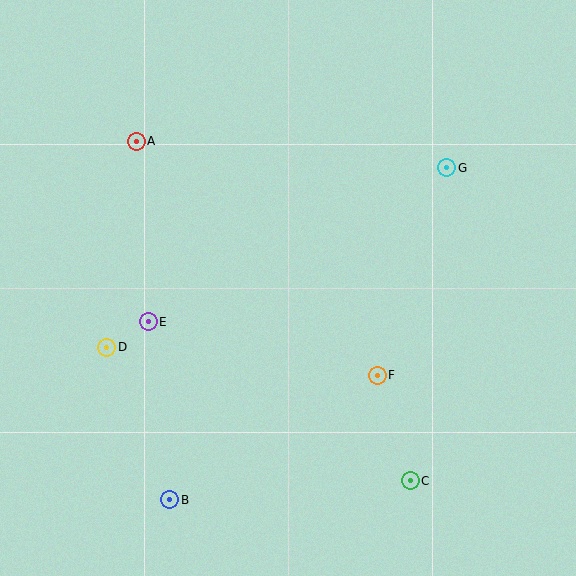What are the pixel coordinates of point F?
Point F is at (377, 375).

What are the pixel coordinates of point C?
Point C is at (410, 481).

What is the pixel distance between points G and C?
The distance between G and C is 315 pixels.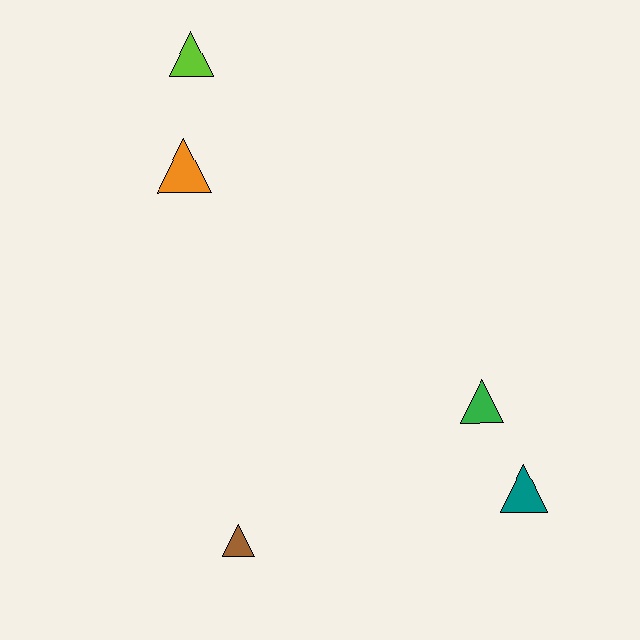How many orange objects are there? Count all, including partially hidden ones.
There is 1 orange object.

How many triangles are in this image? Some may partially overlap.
There are 5 triangles.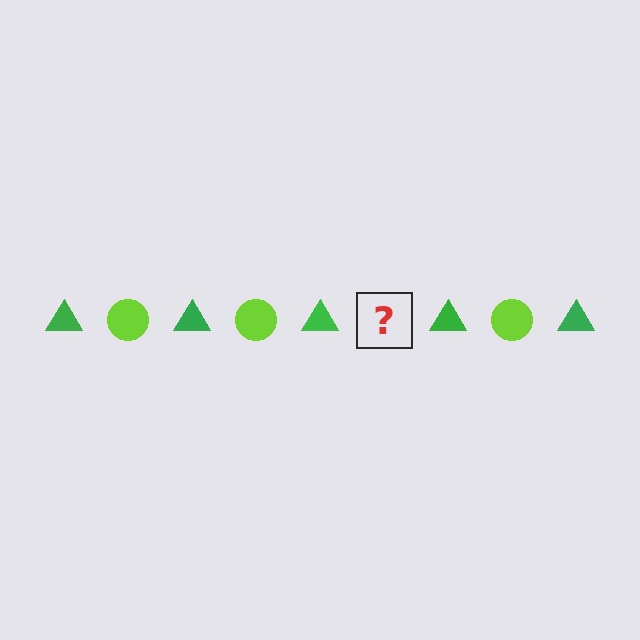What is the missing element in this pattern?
The missing element is a lime circle.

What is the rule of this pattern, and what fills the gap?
The rule is that the pattern alternates between green triangle and lime circle. The gap should be filled with a lime circle.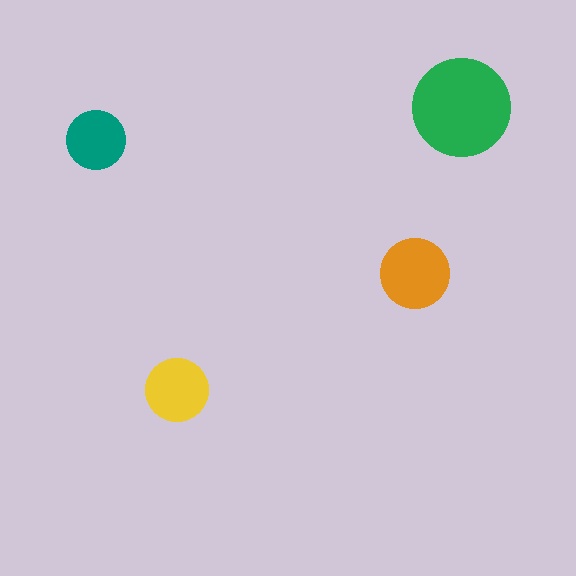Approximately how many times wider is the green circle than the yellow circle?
About 1.5 times wider.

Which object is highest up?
The green circle is topmost.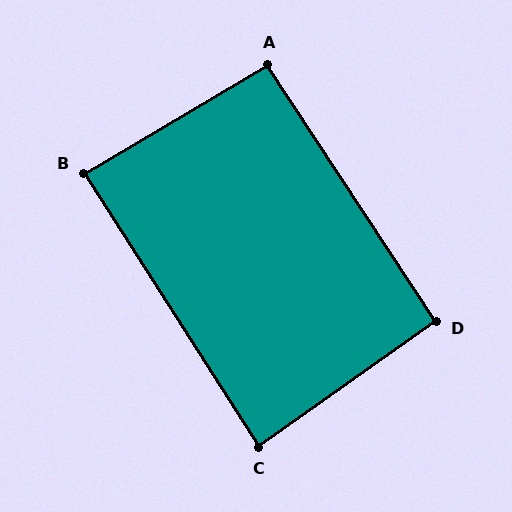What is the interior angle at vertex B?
Approximately 88 degrees (approximately right).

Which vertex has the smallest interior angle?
C, at approximately 87 degrees.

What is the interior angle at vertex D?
Approximately 92 degrees (approximately right).